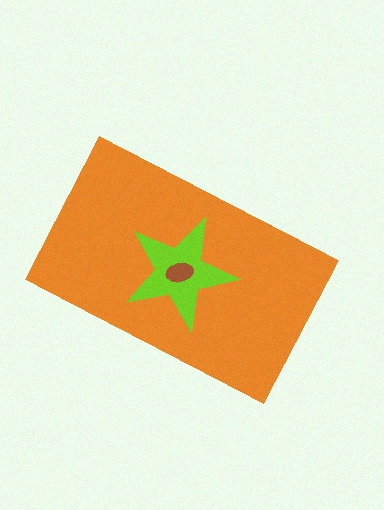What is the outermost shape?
The orange rectangle.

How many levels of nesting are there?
3.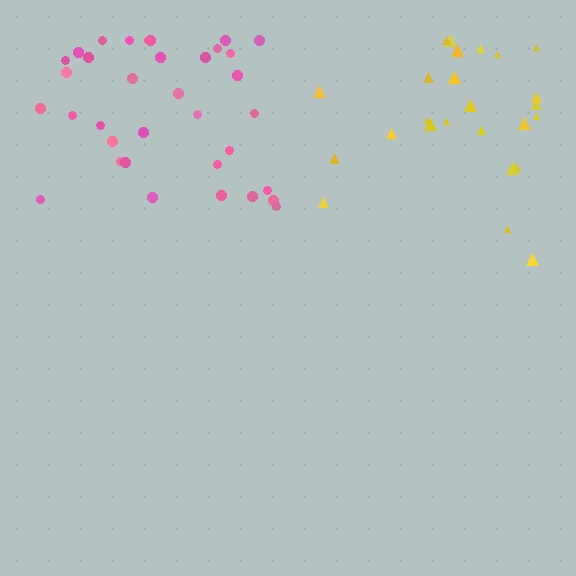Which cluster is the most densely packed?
Pink.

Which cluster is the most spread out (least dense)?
Yellow.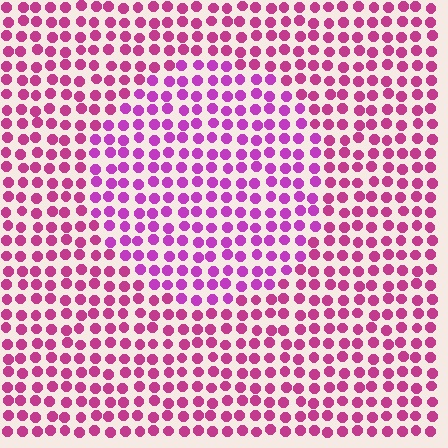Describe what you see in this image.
The image is filled with small magenta elements in a uniform arrangement. A circle-shaped region is visible where the elements are tinted to a slightly different hue, forming a subtle color boundary.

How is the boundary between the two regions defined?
The boundary is defined purely by a slight shift in hue (about 23 degrees). Spacing, size, and orientation are identical on both sides.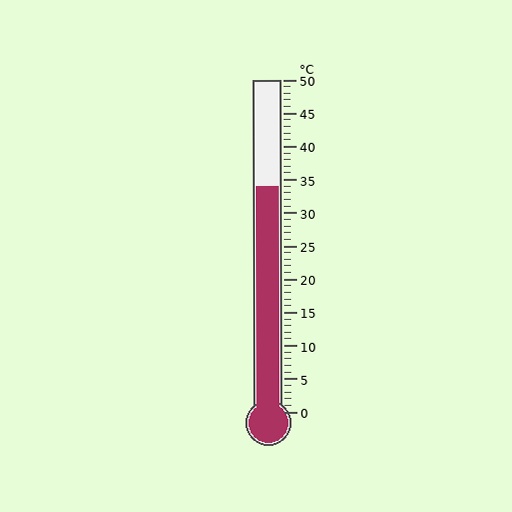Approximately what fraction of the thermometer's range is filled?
The thermometer is filled to approximately 70% of its range.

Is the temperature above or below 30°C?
The temperature is above 30°C.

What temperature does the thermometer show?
The thermometer shows approximately 34°C.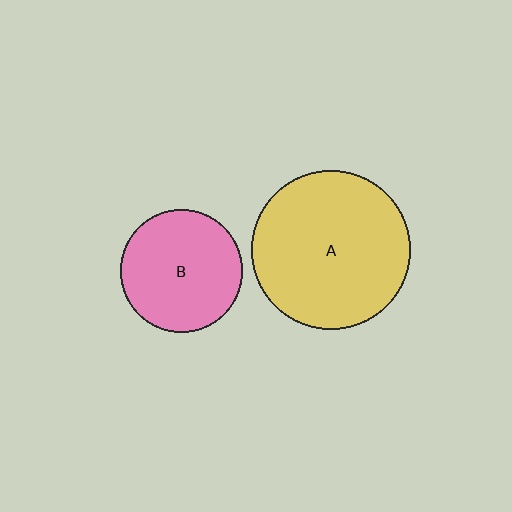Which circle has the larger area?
Circle A (yellow).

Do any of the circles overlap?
No, none of the circles overlap.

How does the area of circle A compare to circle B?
Approximately 1.7 times.